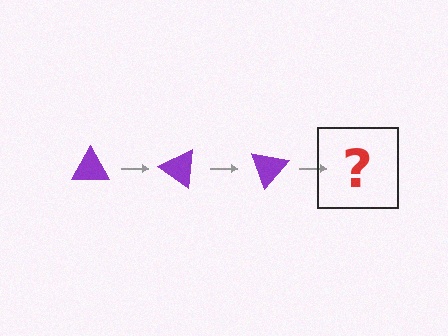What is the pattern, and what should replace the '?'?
The pattern is that the triangle rotates 35 degrees each step. The '?' should be a purple triangle rotated 105 degrees.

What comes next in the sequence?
The next element should be a purple triangle rotated 105 degrees.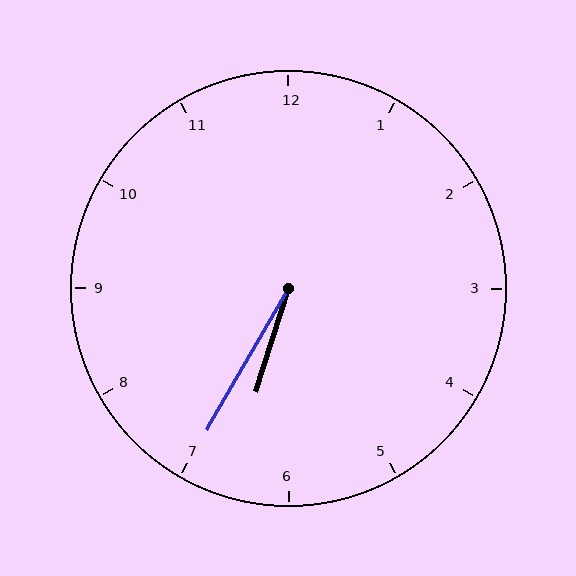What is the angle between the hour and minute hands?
Approximately 12 degrees.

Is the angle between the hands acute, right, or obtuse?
It is acute.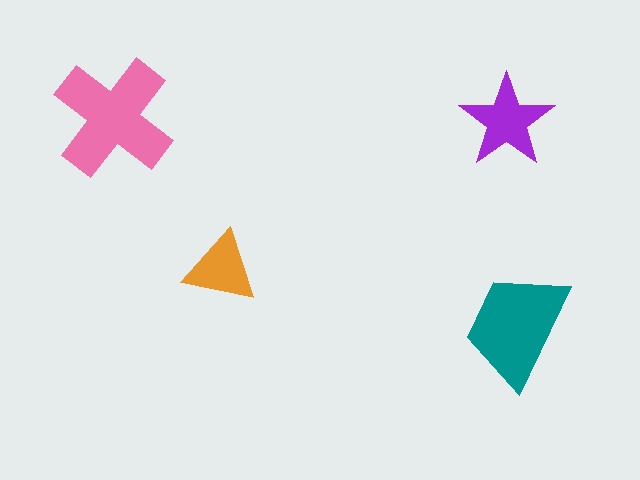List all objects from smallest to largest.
The orange triangle, the purple star, the teal trapezoid, the pink cross.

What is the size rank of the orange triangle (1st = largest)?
4th.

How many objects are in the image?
There are 4 objects in the image.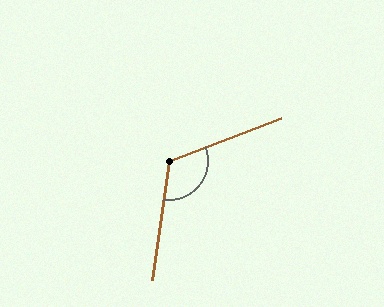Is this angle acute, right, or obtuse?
It is obtuse.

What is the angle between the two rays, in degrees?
Approximately 119 degrees.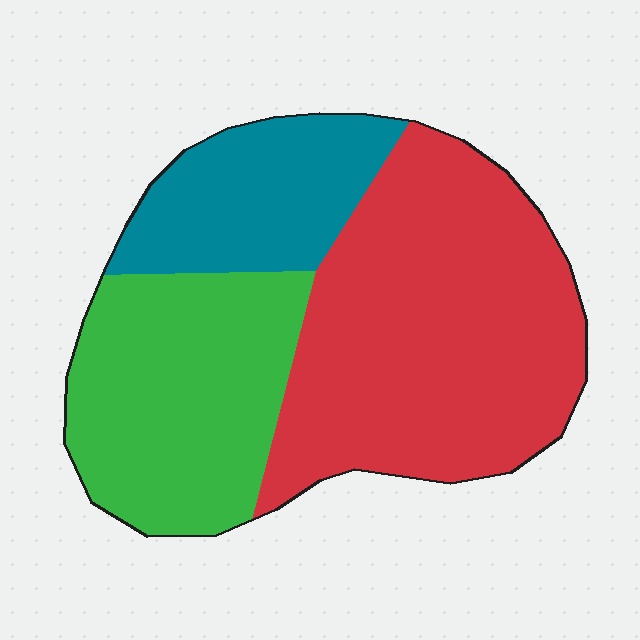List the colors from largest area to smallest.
From largest to smallest: red, green, teal.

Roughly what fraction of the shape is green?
Green takes up between a sixth and a third of the shape.